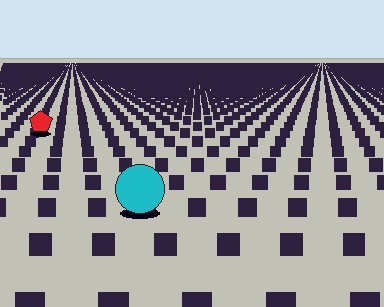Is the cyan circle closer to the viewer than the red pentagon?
Yes. The cyan circle is closer — you can tell from the texture gradient: the ground texture is coarser near it.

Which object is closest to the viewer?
The cyan circle is closest. The texture marks near it are larger and more spread out.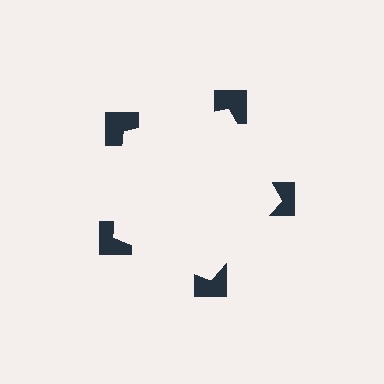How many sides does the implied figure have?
5 sides.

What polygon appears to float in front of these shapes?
An illusory pentagon — its edges are inferred from the aligned wedge cuts in the notched squares, not physically drawn.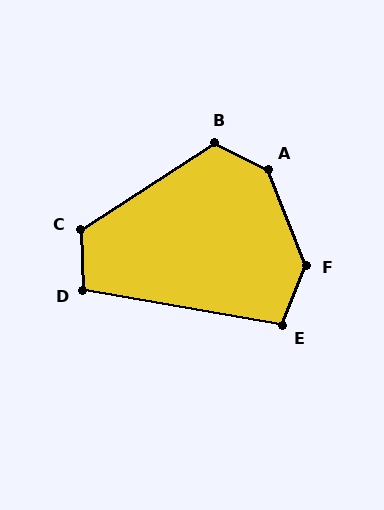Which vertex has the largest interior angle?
A, at approximately 138 degrees.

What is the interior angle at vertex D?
Approximately 103 degrees (obtuse).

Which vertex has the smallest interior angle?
E, at approximately 102 degrees.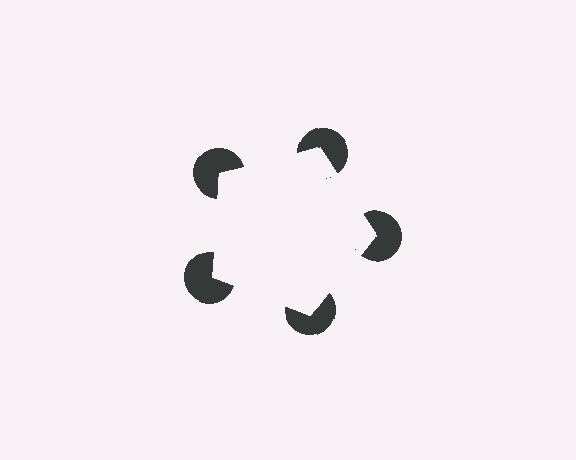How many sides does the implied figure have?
5 sides.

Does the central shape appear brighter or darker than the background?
It typically appears slightly brighter than the background, even though no actual brightness change is drawn.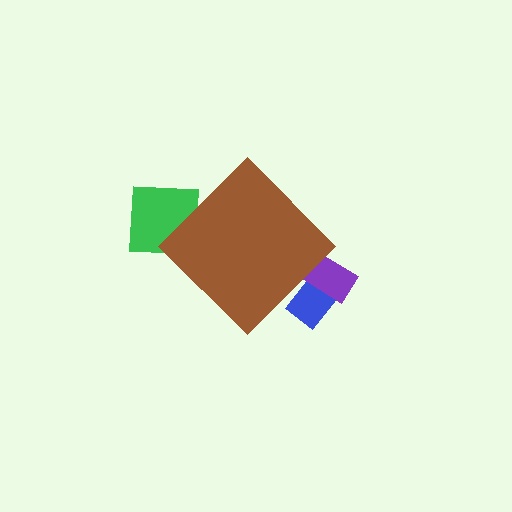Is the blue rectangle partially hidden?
Yes, the blue rectangle is partially hidden behind the brown diamond.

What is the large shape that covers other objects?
A brown diamond.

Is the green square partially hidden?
Yes, the green square is partially hidden behind the brown diamond.